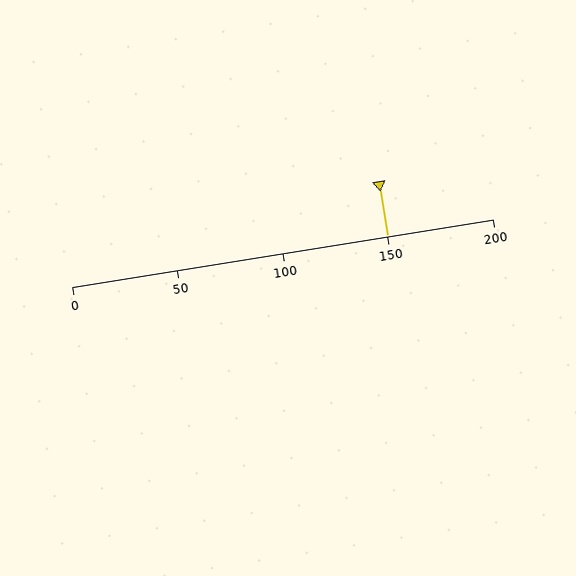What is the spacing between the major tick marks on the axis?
The major ticks are spaced 50 apart.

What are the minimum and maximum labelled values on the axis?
The axis runs from 0 to 200.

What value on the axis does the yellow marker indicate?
The marker indicates approximately 150.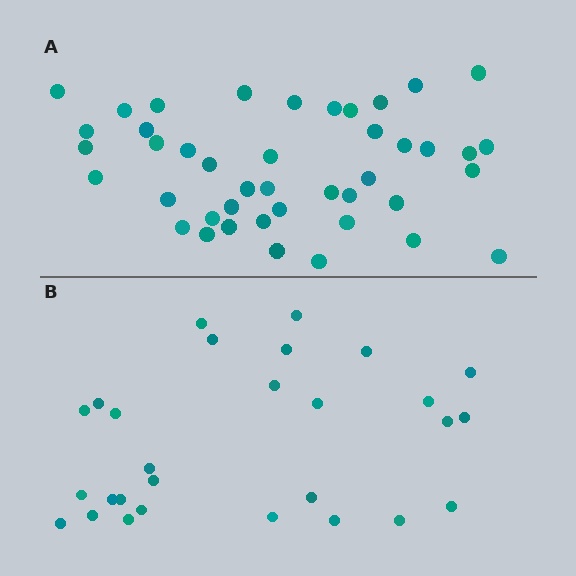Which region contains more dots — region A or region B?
Region A (the top region) has more dots.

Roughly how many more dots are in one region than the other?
Region A has approximately 15 more dots than region B.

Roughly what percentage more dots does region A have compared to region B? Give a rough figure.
About 55% more.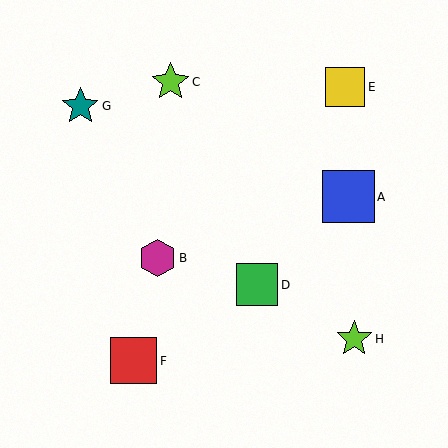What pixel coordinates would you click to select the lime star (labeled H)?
Click at (354, 339) to select the lime star H.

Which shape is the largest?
The blue square (labeled A) is the largest.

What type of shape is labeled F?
Shape F is a red square.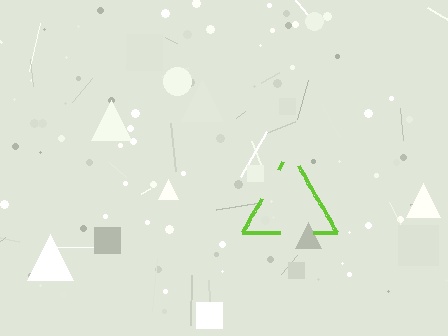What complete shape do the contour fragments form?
The contour fragments form a triangle.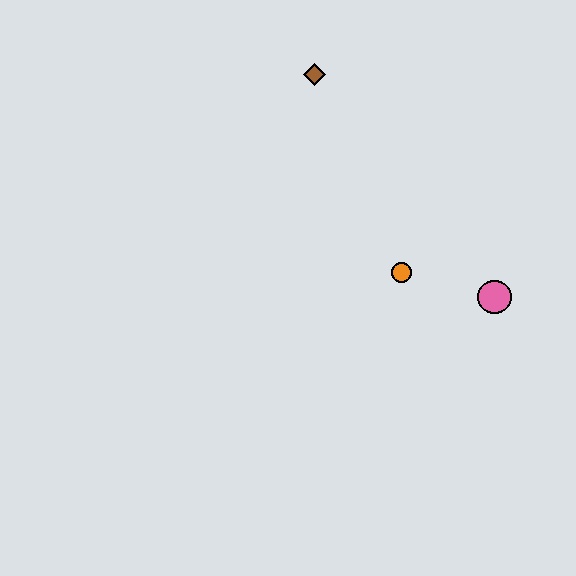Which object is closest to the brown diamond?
The orange circle is closest to the brown diamond.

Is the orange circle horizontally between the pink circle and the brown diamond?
Yes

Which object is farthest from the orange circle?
The brown diamond is farthest from the orange circle.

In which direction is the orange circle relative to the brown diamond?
The orange circle is below the brown diamond.